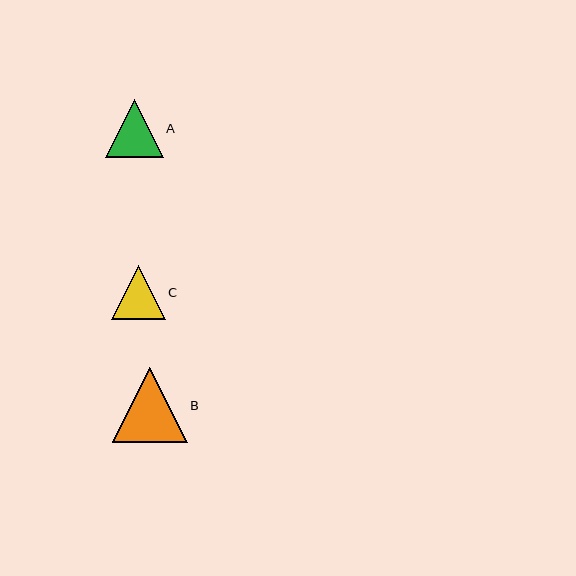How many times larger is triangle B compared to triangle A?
Triangle B is approximately 1.3 times the size of triangle A.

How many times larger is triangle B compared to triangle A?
Triangle B is approximately 1.3 times the size of triangle A.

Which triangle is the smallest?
Triangle C is the smallest with a size of approximately 54 pixels.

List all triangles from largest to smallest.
From largest to smallest: B, A, C.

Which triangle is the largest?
Triangle B is the largest with a size of approximately 75 pixels.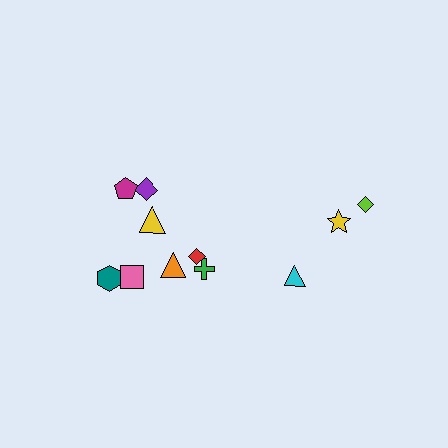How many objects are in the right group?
There are 3 objects.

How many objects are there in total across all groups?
There are 11 objects.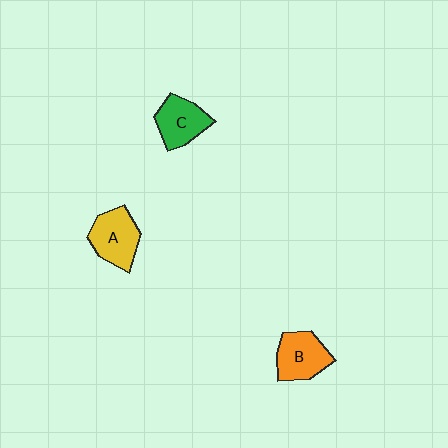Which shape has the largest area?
Shape A (yellow).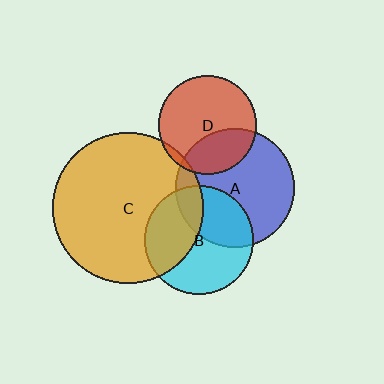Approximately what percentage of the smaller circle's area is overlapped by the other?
Approximately 40%.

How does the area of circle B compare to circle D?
Approximately 1.2 times.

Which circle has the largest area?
Circle C (orange).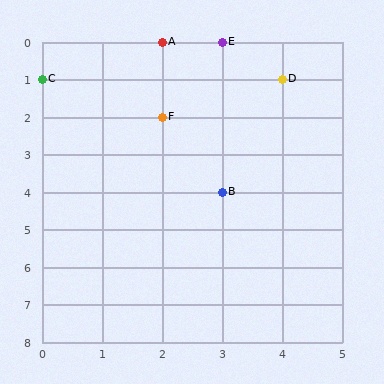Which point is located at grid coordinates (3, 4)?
Point B is at (3, 4).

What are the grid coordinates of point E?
Point E is at grid coordinates (3, 0).